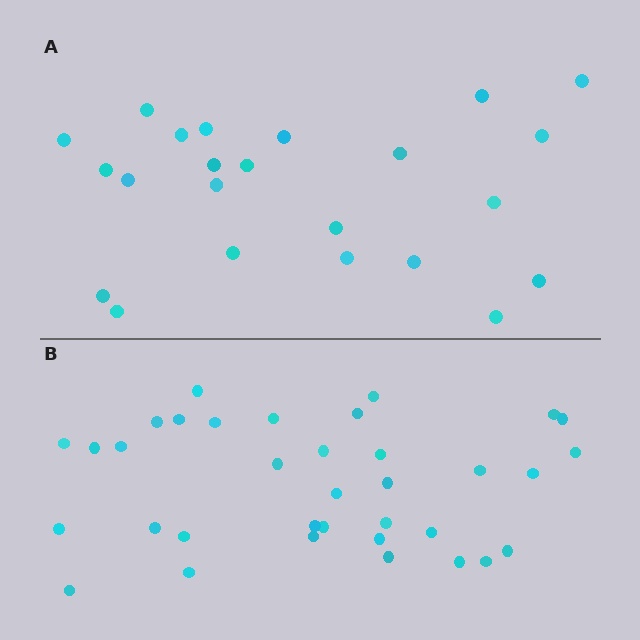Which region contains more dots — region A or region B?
Region B (the bottom region) has more dots.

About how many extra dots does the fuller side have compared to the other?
Region B has roughly 12 or so more dots than region A.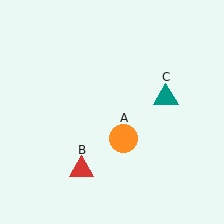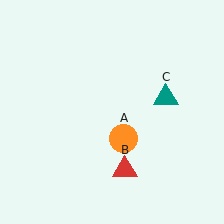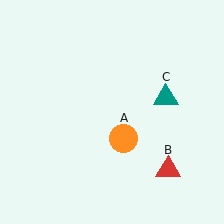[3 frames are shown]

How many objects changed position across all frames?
1 object changed position: red triangle (object B).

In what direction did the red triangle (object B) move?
The red triangle (object B) moved right.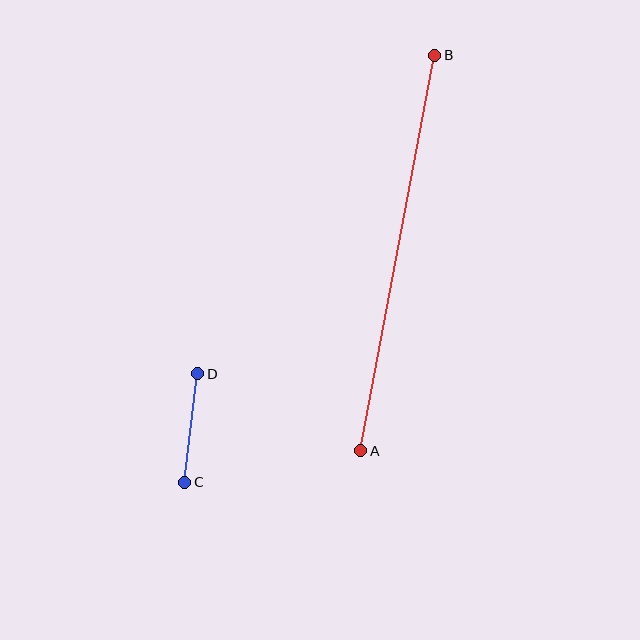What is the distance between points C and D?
The distance is approximately 110 pixels.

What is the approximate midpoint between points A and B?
The midpoint is at approximately (398, 253) pixels.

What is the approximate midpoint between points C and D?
The midpoint is at approximately (191, 428) pixels.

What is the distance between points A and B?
The distance is approximately 403 pixels.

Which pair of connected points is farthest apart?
Points A and B are farthest apart.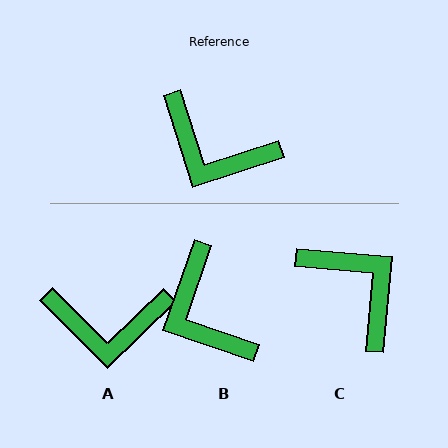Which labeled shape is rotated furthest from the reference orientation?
C, about 157 degrees away.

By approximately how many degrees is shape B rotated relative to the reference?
Approximately 37 degrees clockwise.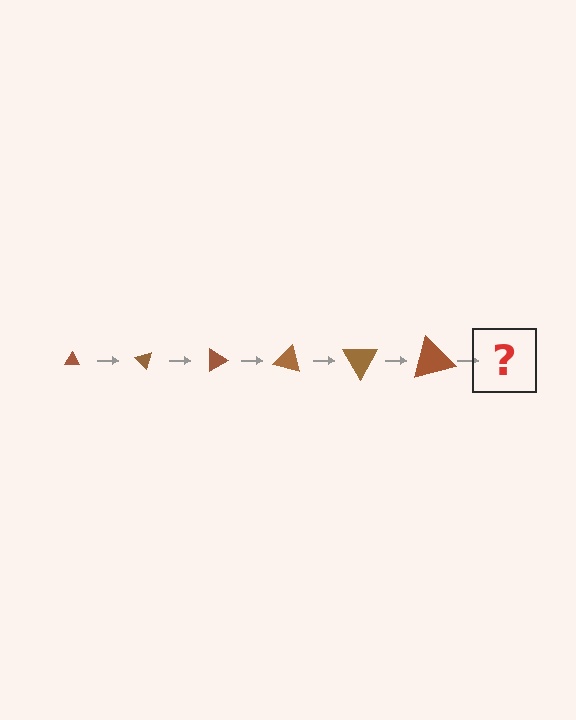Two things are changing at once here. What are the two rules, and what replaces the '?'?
The two rules are that the triangle grows larger each step and it rotates 45 degrees each step. The '?' should be a triangle, larger than the previous one and rotated 270 degrees from the start.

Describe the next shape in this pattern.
It should be a triangle, larger than the previous one and rotated 270 degrees from the start.